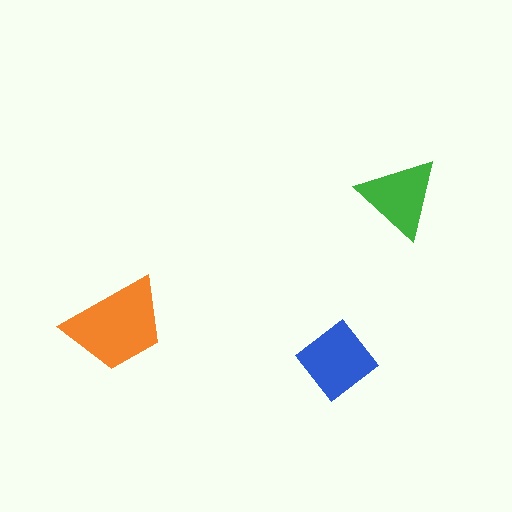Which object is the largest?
The orange trapezoid.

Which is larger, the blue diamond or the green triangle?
The blue diamond.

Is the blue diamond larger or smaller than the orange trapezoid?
Smaller.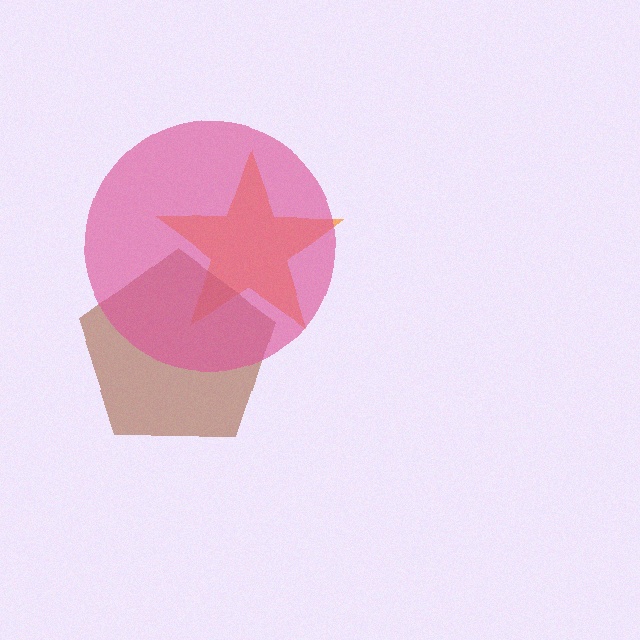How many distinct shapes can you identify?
There are 3 distinct shapes: an orange star, a brown pentagon, a pink circle.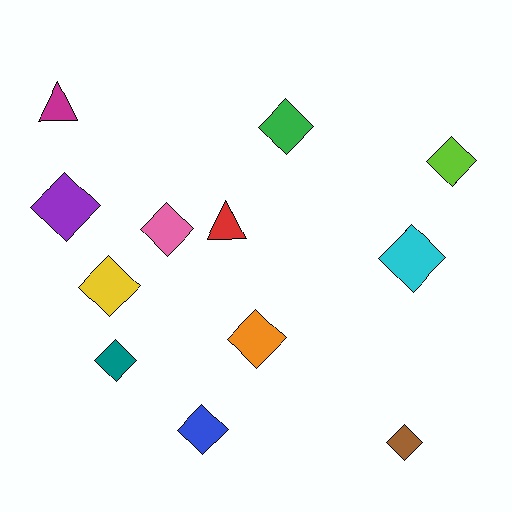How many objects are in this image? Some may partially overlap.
There are 12 objects.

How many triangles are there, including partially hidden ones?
There are 2 triangles.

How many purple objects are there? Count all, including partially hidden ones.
There is 1 purple object.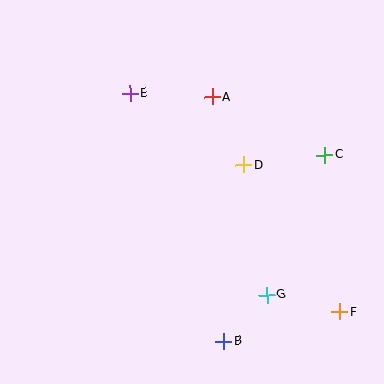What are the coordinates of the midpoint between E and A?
The midpoint between E and A is at (171, 95).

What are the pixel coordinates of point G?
Point G is at (266, 295).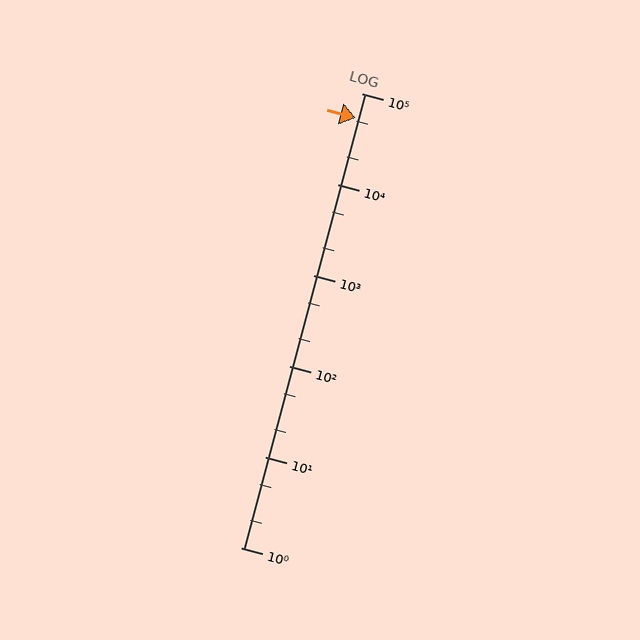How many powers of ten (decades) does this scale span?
The scale spans 5 decades, from 1 to 100000.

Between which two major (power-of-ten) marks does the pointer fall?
The pointer is between 10000 and 100000.